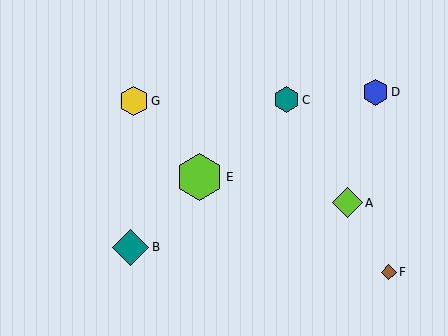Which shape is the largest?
The lime hexagon (labeled E) is the largest.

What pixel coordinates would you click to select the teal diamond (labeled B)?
Click at (131, 247) to select the teal diamond B.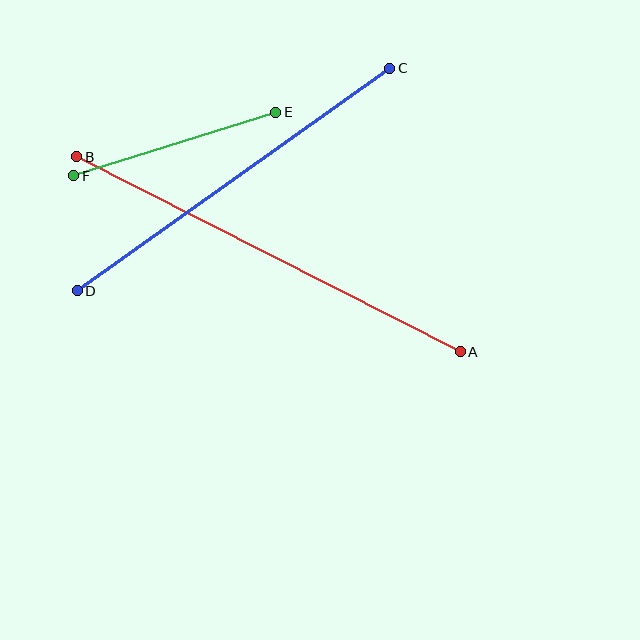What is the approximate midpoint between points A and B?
The midpoint is at approximately (268, 254) pixels.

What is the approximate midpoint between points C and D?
The midpoint is at approximately (233, 180) pixels.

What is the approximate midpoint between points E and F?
The midpoint is at approximately (175, 144) pixels.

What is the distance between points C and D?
The distance is approximately 384 pixels.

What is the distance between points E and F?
The distance is approximately 212 pixels.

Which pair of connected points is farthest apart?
Points A and B are farthest apart.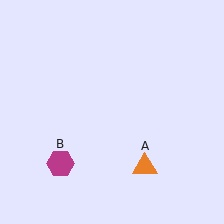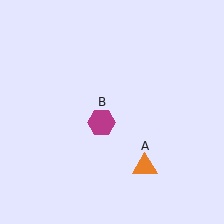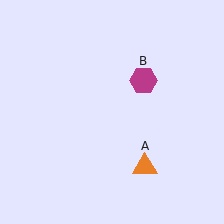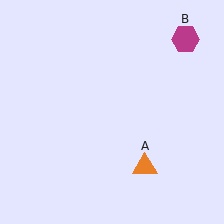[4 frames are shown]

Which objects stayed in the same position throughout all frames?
Orange triangle (object A) remained stationary.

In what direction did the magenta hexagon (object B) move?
The magenta hexagon (object B) moved up and to the right.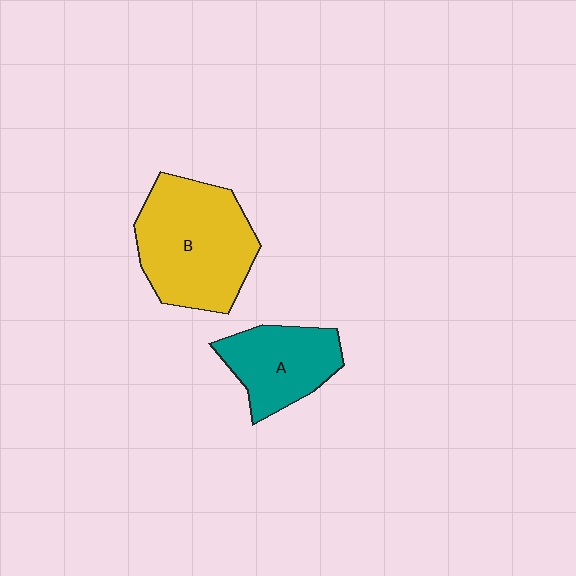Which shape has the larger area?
Shape B (yellow).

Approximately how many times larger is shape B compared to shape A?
Approximately 1.6 times.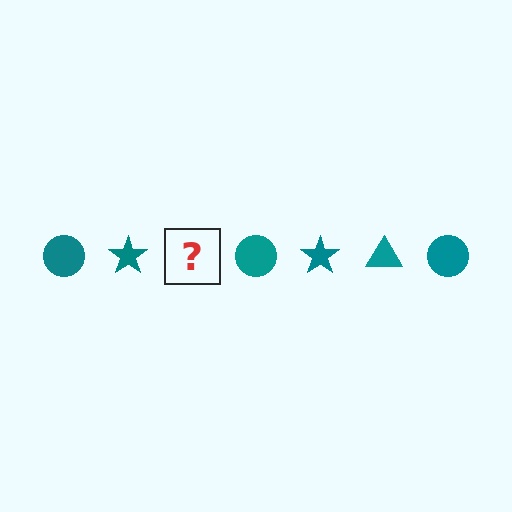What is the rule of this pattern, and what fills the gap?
The rule is that the pattern cycles through circle, star, triangle shapes in teal. The gap should be filled with a teal triangle.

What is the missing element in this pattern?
The missing element is a teal triangle.